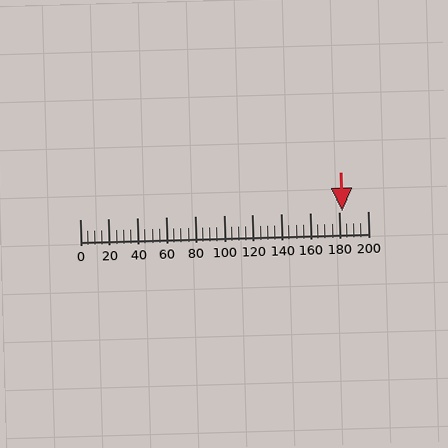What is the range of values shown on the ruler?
The ruler shows values from 0 to 200.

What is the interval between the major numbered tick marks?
The major tick marks are spaced 20 units apart.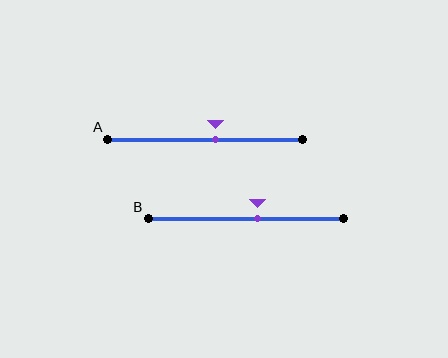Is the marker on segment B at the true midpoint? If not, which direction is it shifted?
No, the marker on segment B is shifted to the right by about 6% of the segment length.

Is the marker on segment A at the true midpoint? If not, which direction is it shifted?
No, the marker on segment A is shifted to the right by about 5% of the segment length.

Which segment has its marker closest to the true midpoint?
Segment A has its marker closest to the true midpoint.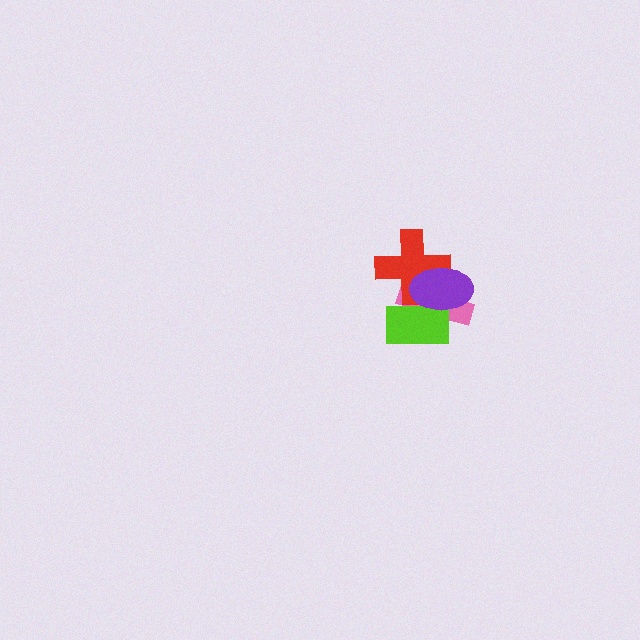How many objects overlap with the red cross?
3 objects overlap with the red cross.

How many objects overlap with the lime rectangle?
3 objects overlap with the lime rectangle.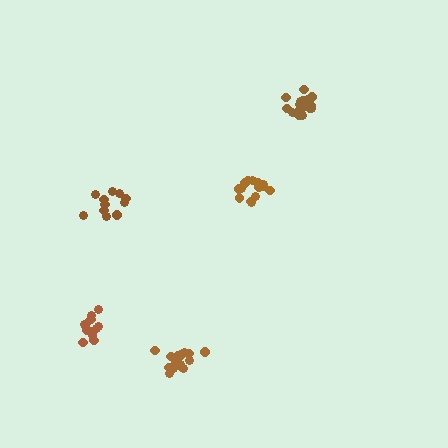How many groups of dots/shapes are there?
There are 5 groups.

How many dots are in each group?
Group 1: 16 dots, Group 2: 15 dots, Group 3: 17 dots, Group 4: 11 dots, Group 5: 13 dots (72 total).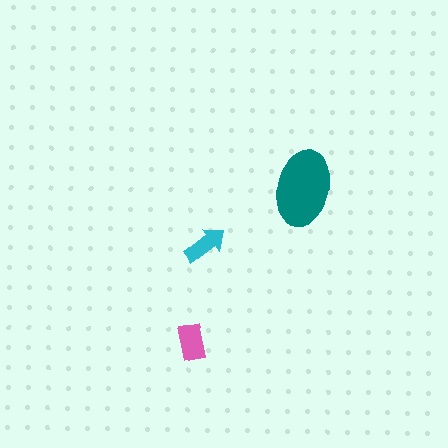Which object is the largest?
The teal ellipse.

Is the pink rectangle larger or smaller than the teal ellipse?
Smaller.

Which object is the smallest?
The cyan arrow.